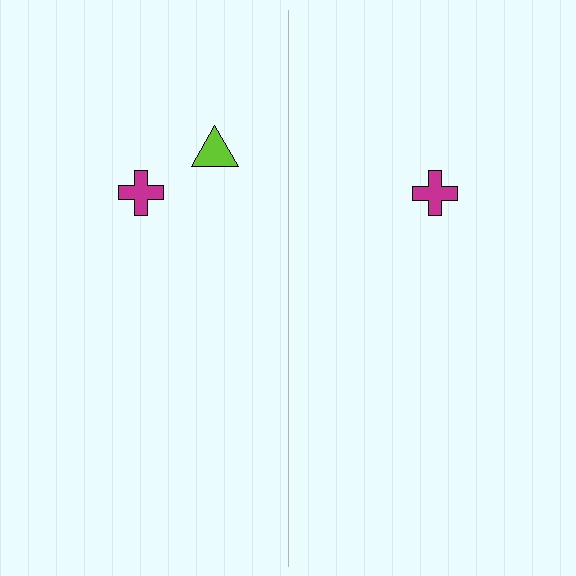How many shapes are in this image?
There are 3 shapes in this image.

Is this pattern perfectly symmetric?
No, the pattern is not perfectly symmetric. A lime triangle is missing from the right side.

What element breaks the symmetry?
A lime triangle is missing from the right side.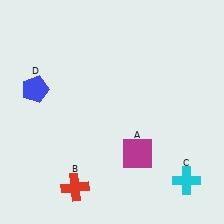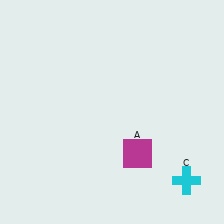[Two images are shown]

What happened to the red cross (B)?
The red cross (B) was removed in Image 2. It was in the bottom-left area of Image 1.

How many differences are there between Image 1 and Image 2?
There are 2 differences between the two images.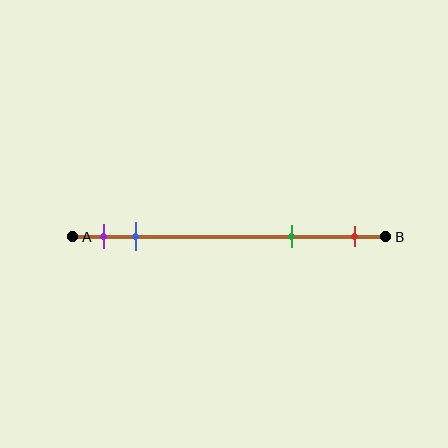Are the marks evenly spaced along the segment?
No, the marks are not evenly spaced.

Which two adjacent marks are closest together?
The purple and blue marks are the closest adjacent pair.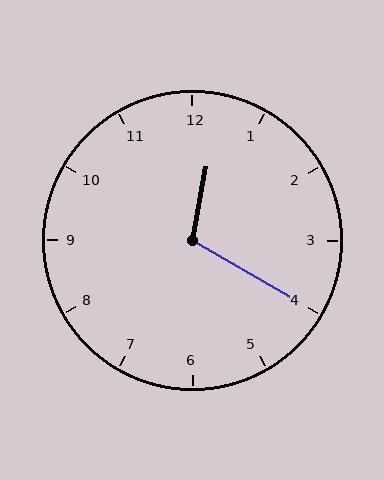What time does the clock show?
12:20.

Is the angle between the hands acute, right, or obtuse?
It is obtuse.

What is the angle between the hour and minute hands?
Approximately 110 degrees.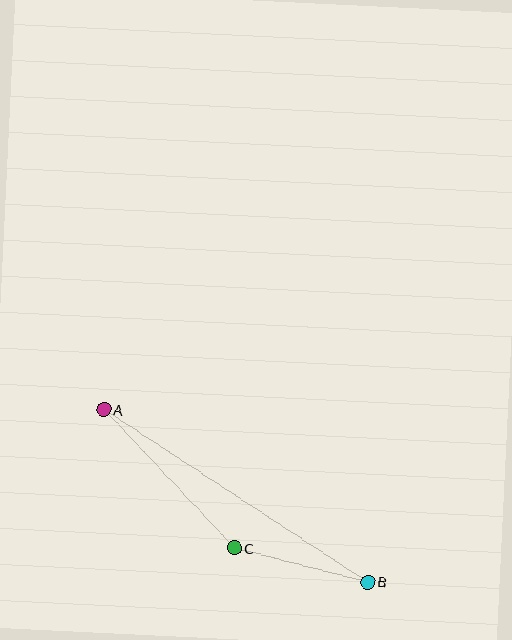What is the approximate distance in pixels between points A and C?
The distance between A and C is approximately 190 pixels.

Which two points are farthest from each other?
Points A and B are farthest from each other.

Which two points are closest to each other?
Points B and C are closest to each other.